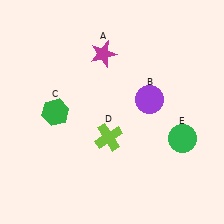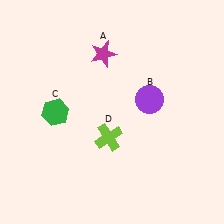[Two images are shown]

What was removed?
The green circle (E) was removed in Image 2.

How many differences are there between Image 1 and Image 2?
There is 1 difference between the two images.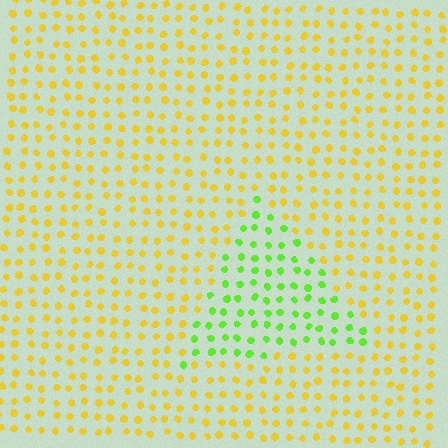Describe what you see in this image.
The image is filled with small yellow elements in a uniform arrangement. A triangle-shaped region is visible where the elements are tinted to a slightly different hue, forming a subtle color boundary.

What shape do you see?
I see a triangle.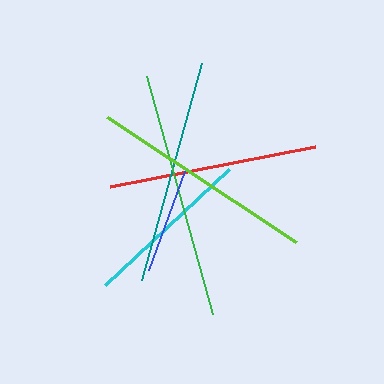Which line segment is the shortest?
The blue line is the shortest at approximately 106 pixels.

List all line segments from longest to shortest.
From longest to shortest: green, lime, teal, red, cyan, blue.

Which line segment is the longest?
The green line is the longest at approximately 247 pixels.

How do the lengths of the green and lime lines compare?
The green and lime lines are approximately the same length.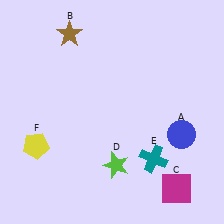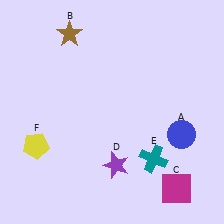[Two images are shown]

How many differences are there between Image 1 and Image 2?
There is 1 difference between the two images.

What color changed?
The star (D) changed from lime in Image 1 to purple in Image 2.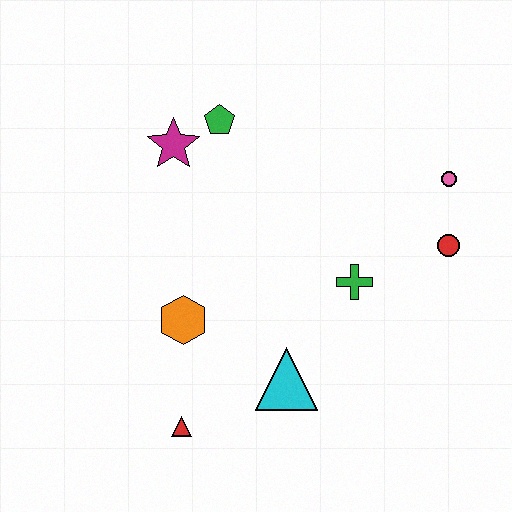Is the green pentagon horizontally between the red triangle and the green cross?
Yes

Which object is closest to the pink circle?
The red circle is closest to the pink circle.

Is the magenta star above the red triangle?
Yes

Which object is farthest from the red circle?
The red triangle is farthest from the red circle.